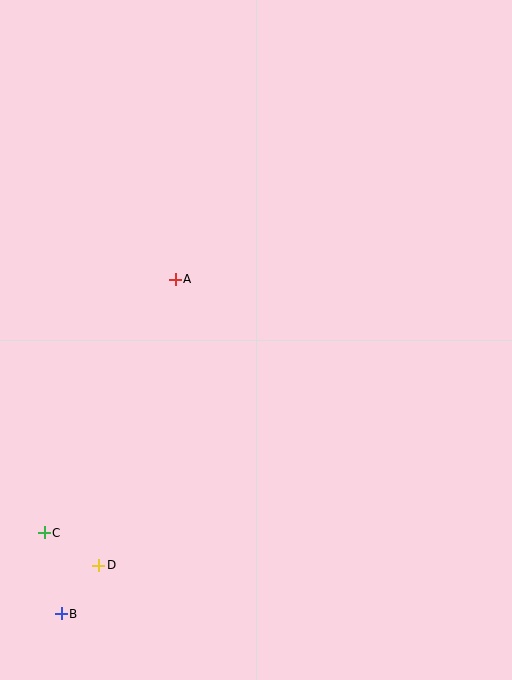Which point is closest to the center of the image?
Point A at (175, 279) is closest to the center.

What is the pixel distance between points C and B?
The distance between C and B is 83 pixels.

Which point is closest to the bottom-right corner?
Point D is closest to the bottom-right corner.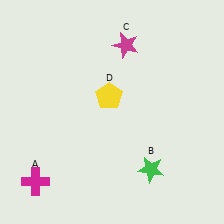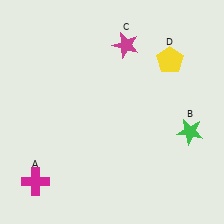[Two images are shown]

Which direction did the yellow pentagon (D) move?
The yellow pentagon (D) moved right.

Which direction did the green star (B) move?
The green star (B) moved right.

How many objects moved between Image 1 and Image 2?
2 objects moved between the two images.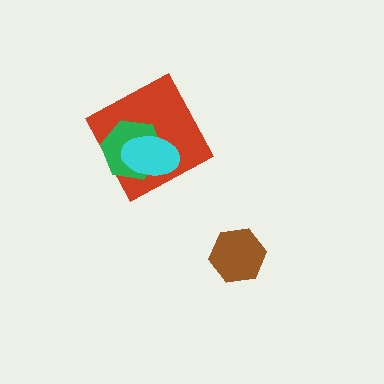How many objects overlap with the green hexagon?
2 objects overlap with the green hexagon.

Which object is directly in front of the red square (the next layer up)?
The green hexagon is directly in front of the red square.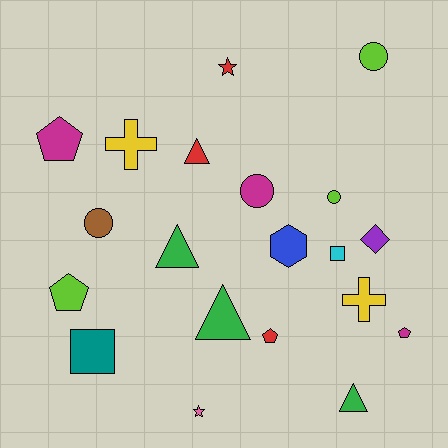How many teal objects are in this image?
There is 1 teal object.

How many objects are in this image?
There are 20 objects.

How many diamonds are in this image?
There is 1 diamond.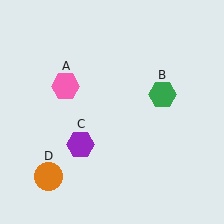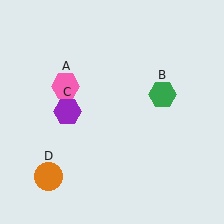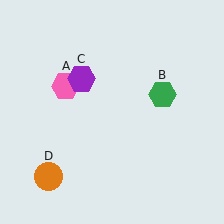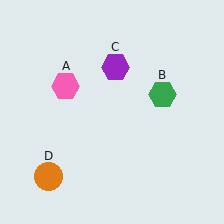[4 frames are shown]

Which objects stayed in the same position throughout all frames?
Pink hexagon (object A) and green hexagon (object B) and orange circle (object D) remained stationary.